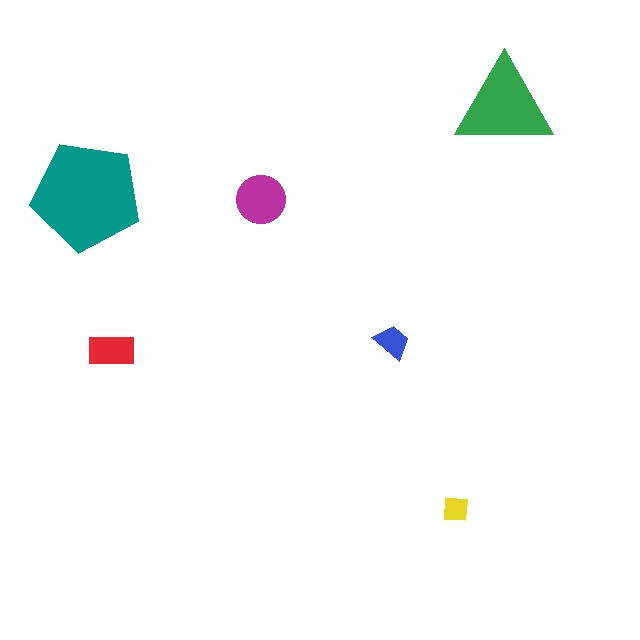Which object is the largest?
The teal pentagon.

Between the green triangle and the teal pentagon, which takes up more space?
The teal pentagon.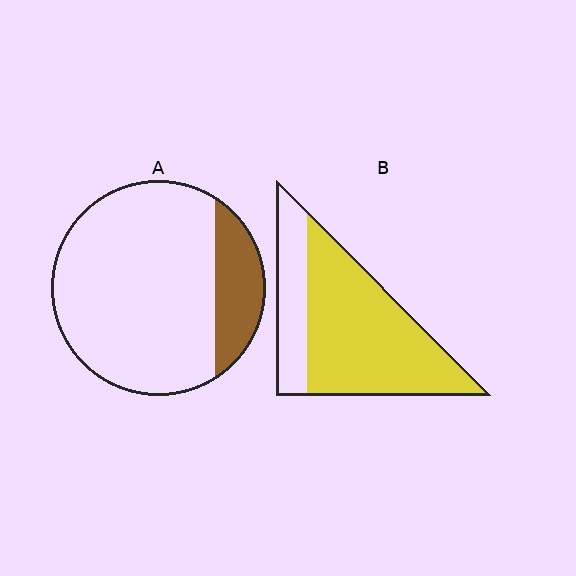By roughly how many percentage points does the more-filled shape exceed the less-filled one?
By roughly 55 percentage points (B over A).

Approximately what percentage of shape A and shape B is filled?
A is approximately 20% and B is approximately 75%.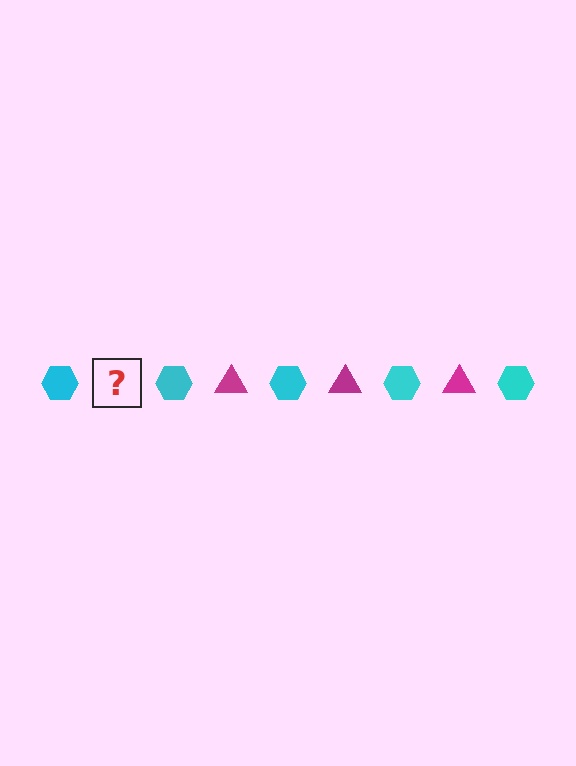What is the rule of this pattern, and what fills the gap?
The rule is that the pattern alternates between cyan hexagon and magenta triangle. The gap should be filled with a magenta triangle.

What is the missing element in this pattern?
The missing element is a magenta triangle.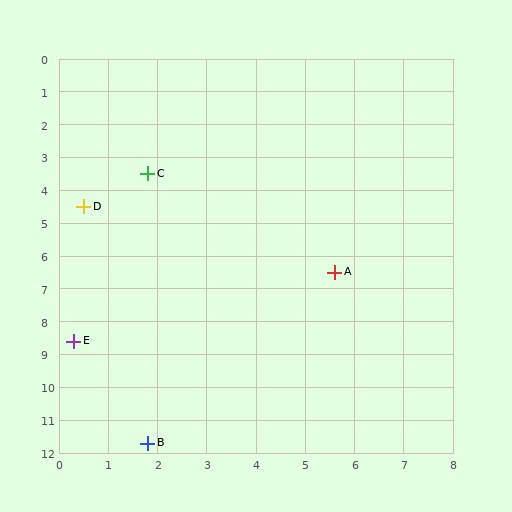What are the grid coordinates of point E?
Point E is at approximately (0.3, 8.6).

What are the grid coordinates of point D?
Point D is at approximately (0.5, 4.5).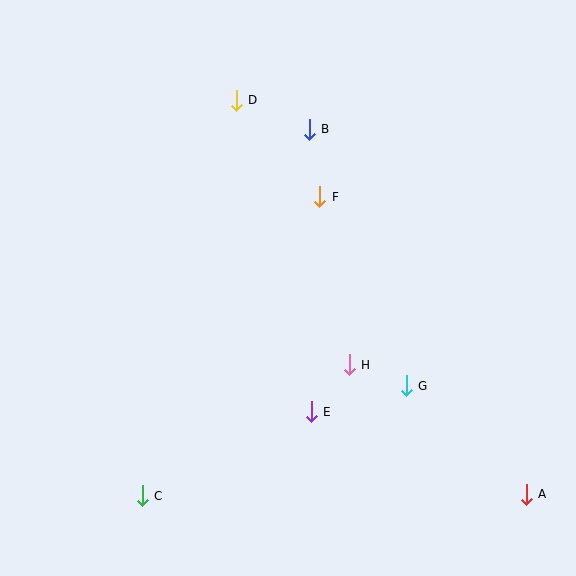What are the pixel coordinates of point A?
Point A is at (526, 494).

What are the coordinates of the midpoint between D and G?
The midpoint between D and G is at (321, 243).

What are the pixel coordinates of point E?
Point E is at (311, 412).